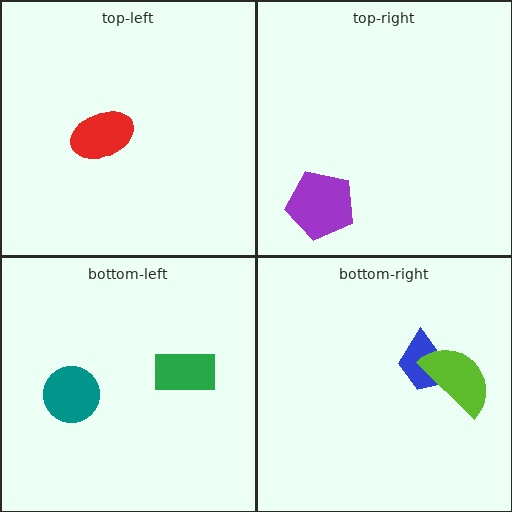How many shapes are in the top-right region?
1.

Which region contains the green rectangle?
The bottom-left region.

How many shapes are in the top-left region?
1.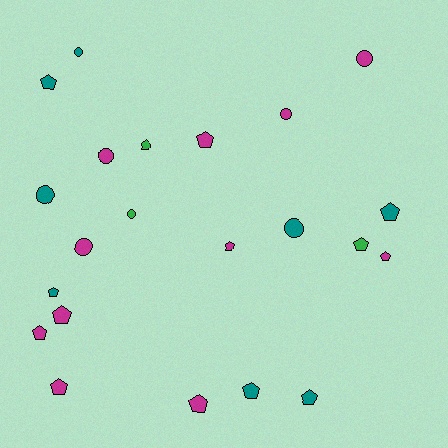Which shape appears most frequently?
Pentagon, with 14 objects.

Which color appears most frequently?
Magenta, with 11 objects.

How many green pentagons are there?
There are 2 green pentagons.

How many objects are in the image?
There are 22 objects.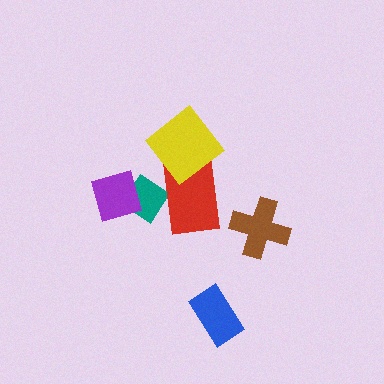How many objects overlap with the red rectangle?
2 objects overlap with the red rectangle.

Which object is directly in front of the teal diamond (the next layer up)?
The purple diamond is directly in front of the teal diamond.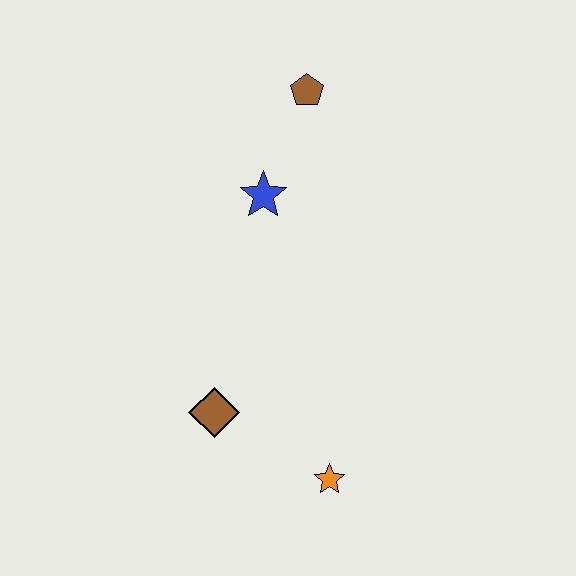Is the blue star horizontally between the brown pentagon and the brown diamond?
Yes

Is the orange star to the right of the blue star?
Yes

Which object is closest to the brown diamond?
The orange star is closest to the brown diamond.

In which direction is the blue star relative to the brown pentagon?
The blue star is below the brown pentagon.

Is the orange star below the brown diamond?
Yes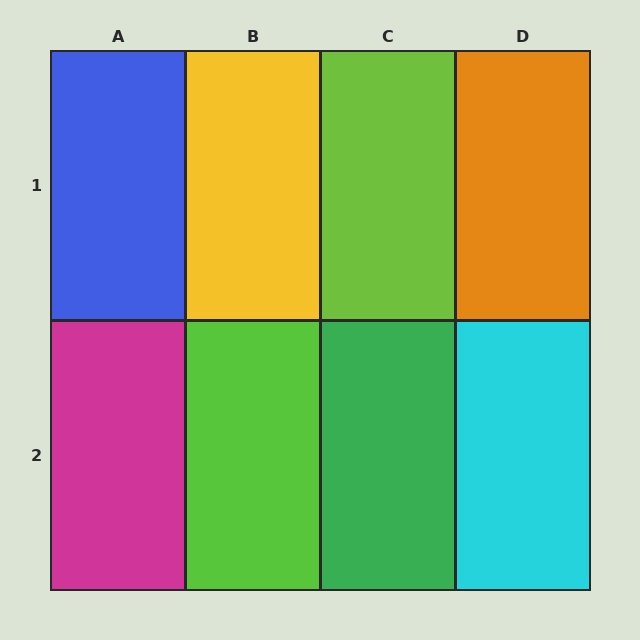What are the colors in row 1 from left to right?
Blue, yellow, lime, orange.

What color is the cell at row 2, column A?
Magenta.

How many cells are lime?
2 cells are lime.